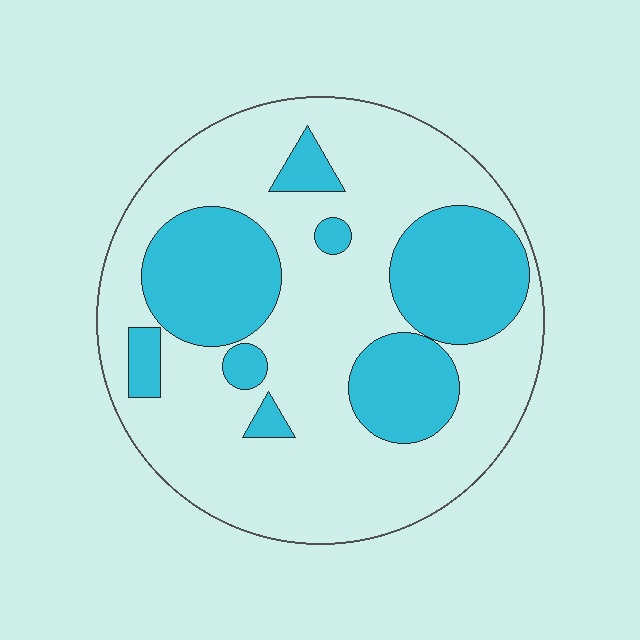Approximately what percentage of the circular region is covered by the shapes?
Approximately 30%.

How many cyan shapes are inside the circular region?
8.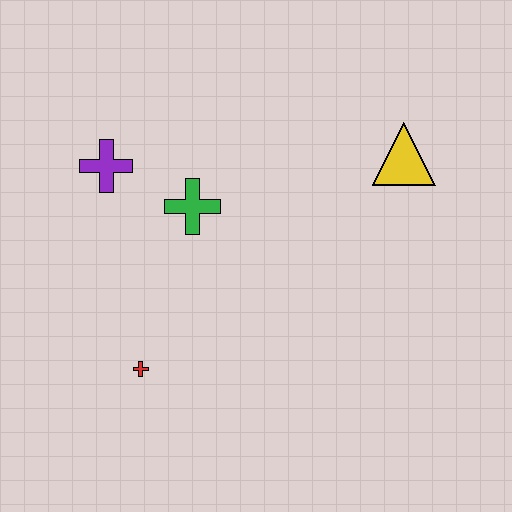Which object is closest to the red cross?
The green cross is closest to the red cross.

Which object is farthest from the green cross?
The yellow triangle is farthest from the green cross.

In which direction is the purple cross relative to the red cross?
The purple cross is above the red cross.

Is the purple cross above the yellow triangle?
No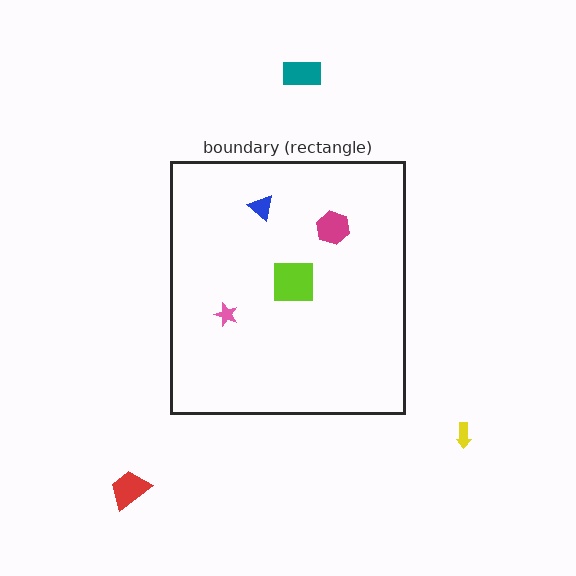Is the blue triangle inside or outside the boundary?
Inside.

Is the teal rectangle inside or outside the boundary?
Outside.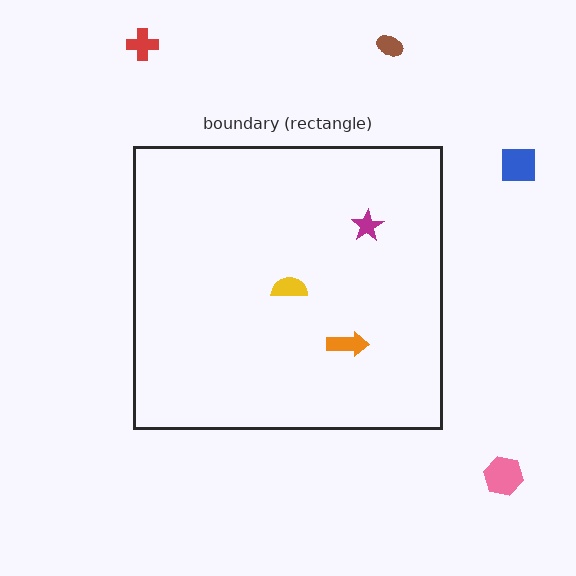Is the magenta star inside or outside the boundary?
Inside.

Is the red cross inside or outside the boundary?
Outside.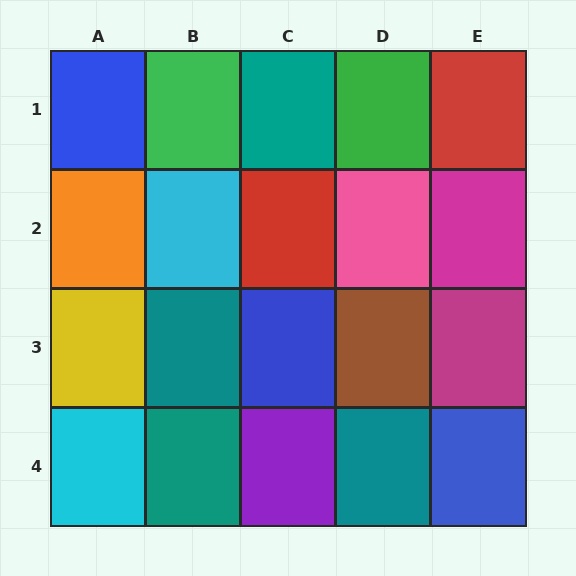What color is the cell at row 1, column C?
Teal.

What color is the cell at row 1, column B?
Green.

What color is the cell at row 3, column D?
Brown.